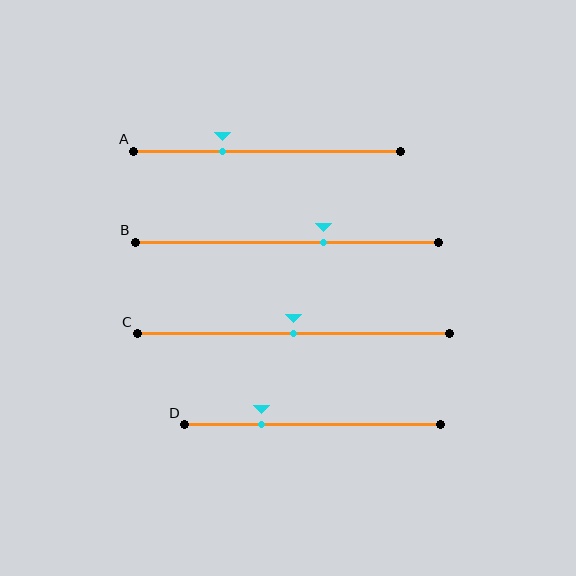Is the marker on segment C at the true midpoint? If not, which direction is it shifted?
Yes, the marker on segment C is at the true midpoint.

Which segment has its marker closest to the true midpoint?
Segment C has its marker closest to the true midpoint.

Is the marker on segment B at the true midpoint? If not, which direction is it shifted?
No, the marker on segment B is shifted to the right by about 12% of the segment length.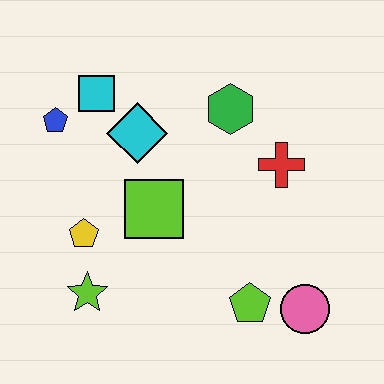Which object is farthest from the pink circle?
The blue pentagon is farthest from the pink circle.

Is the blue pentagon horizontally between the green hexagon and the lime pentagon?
No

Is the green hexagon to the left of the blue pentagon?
No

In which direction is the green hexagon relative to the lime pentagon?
The green hexagon is above the lime pentagon.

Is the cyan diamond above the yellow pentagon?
Yes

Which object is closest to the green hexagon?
The red cross is closest to the green hexagon.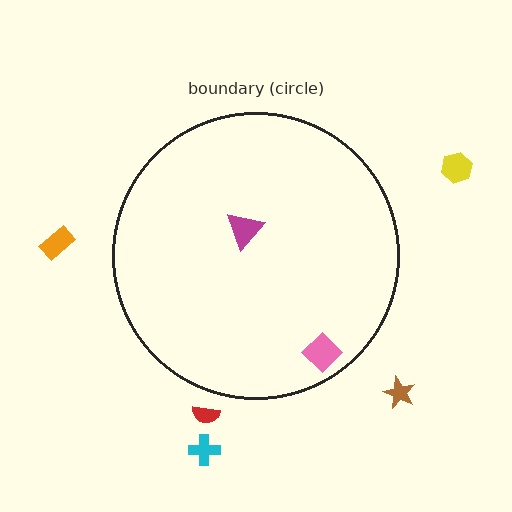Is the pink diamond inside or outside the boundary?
Inside.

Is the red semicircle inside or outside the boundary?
Outside.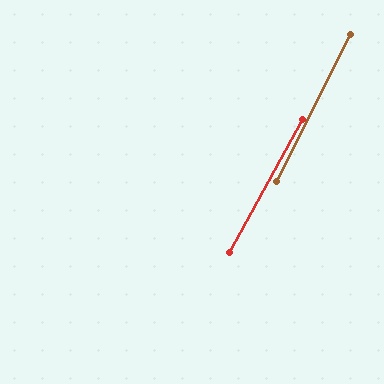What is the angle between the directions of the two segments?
Approximately 2 degrees.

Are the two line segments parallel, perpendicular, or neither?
Parallel — their directions differ by only 1.5°.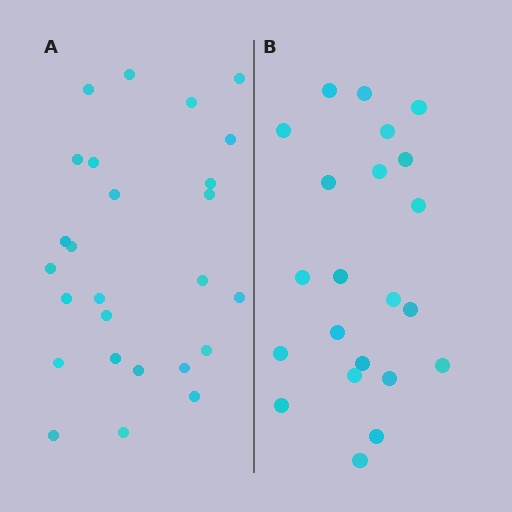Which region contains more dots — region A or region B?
Region A (the left region) has more dots.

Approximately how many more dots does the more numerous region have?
Region A has about 4 more dots than region B.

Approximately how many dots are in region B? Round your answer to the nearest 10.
About 20 dots. (The exact count is 22, which rounds to 20.)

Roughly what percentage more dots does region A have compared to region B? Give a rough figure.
About 20% more.